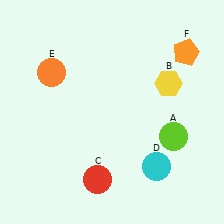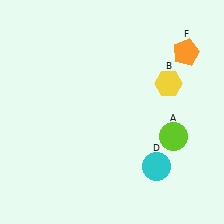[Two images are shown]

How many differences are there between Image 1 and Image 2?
There are 2 differences between the two images.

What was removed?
The red circle (C), the orange circle (E) were removed in Image 2.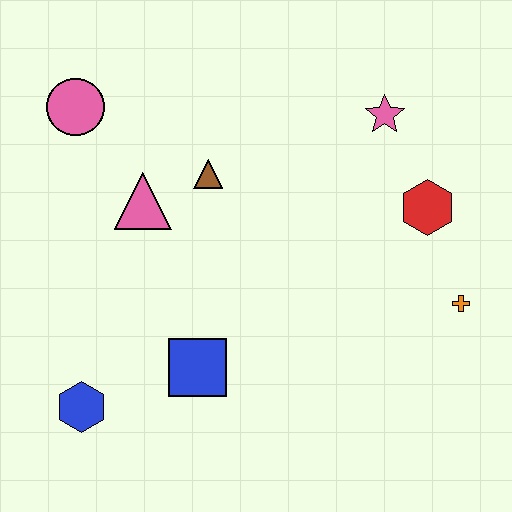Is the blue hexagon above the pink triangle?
No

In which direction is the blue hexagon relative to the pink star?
The blue hexagon is to the left of the pink star.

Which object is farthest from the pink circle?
The orange cross is farthest from the pink circle.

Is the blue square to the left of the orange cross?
Yes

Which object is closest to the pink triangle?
The brown triangle is closest to the pink triangle.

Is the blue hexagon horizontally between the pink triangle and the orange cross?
No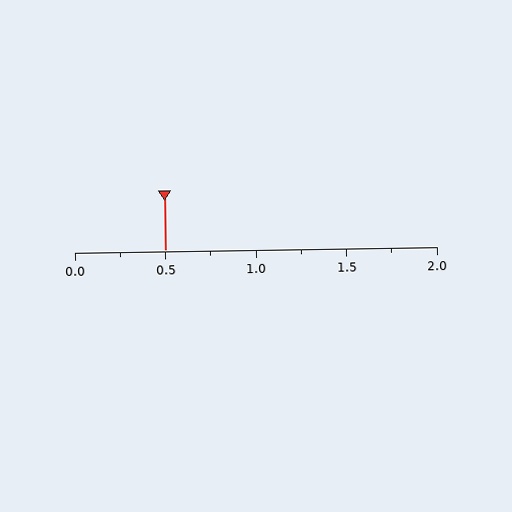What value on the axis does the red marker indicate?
The marker indicates approximately 0.5.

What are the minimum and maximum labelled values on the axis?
The axis runs from 0.0 to 2.0.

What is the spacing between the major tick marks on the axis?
The major ticks are spaced 0.5 apart.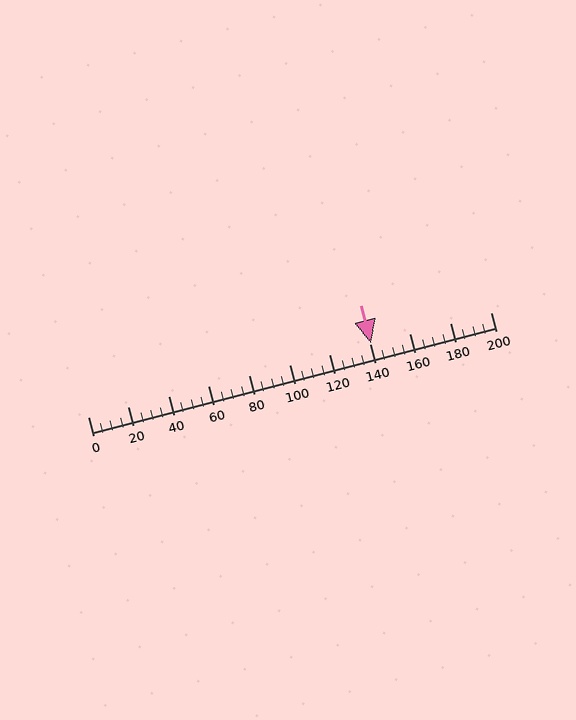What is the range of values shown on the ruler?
The ruler shows values from 0 to 200.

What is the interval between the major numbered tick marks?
The major tick marks are spaced 20 units apart.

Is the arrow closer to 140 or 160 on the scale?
The arrow is closer to 140.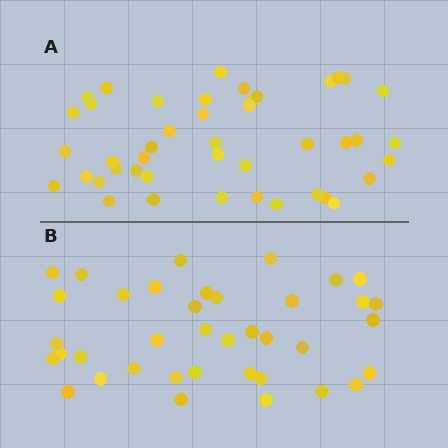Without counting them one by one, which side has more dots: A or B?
Region A (the top region) has more dots.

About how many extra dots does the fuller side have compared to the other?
Region A has about 6 more dots than region B.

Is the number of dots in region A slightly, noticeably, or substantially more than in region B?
Region A has only slightly more — the two regions are fairly close. The ratio is roughly 1.2 to 1.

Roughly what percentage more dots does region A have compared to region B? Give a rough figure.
About 15% more.